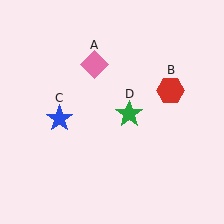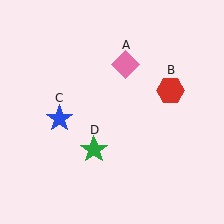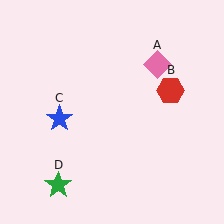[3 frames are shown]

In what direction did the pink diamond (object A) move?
The pink diamond (object A) moved right.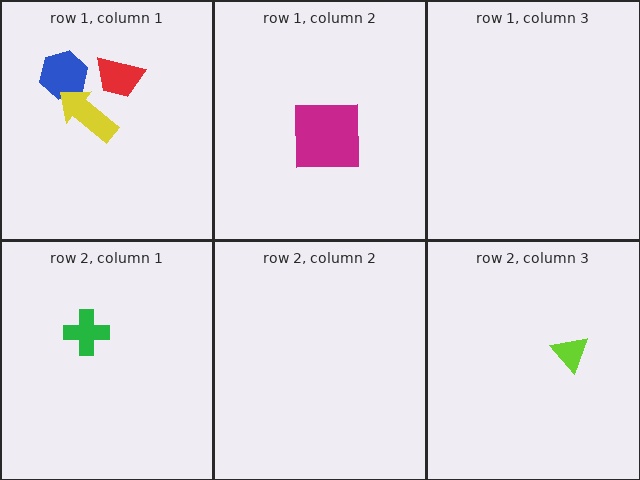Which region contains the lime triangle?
The row 2, column 3 region.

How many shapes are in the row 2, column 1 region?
1.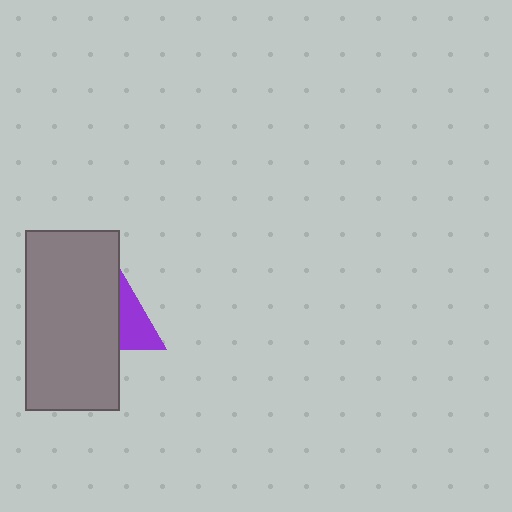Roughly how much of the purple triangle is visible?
About half of it is visible (roughly 48%).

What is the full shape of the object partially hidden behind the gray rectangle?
The partially hidden object is a purple triangle.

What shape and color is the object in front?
The object in front is a gray rectangle.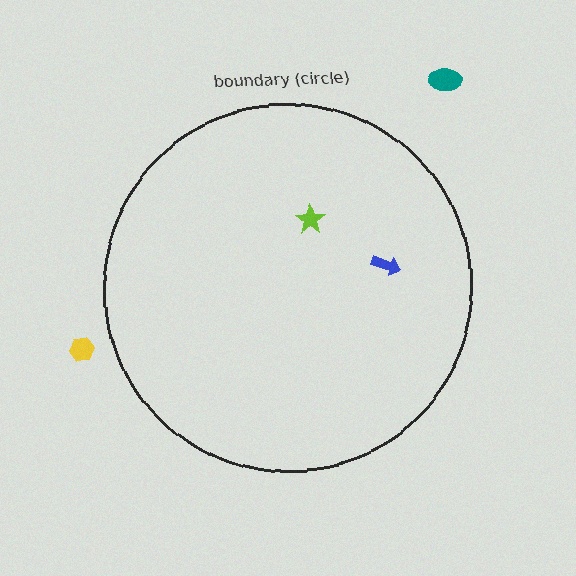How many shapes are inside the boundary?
2 inside, 2 outside.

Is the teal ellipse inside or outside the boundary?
Outside.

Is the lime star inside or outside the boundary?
Inside.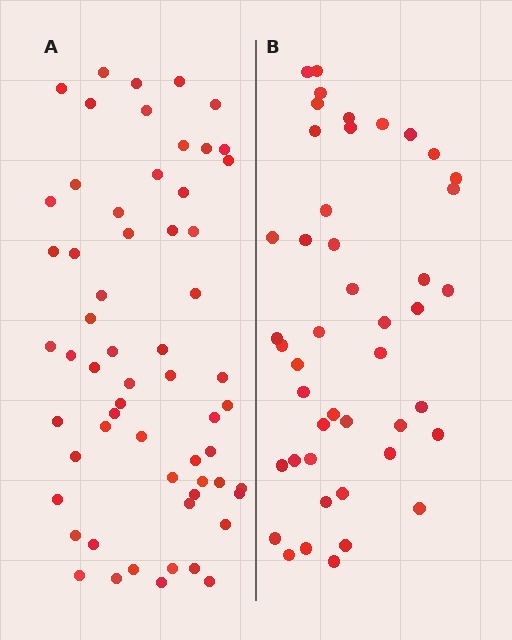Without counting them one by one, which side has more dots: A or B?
Region A (the left region) has more dots.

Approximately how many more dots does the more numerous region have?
Region A has approximately 15 more dots than region B.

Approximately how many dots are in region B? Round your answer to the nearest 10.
About 40 dots. (The exact count is 45, which rounds to 40.)